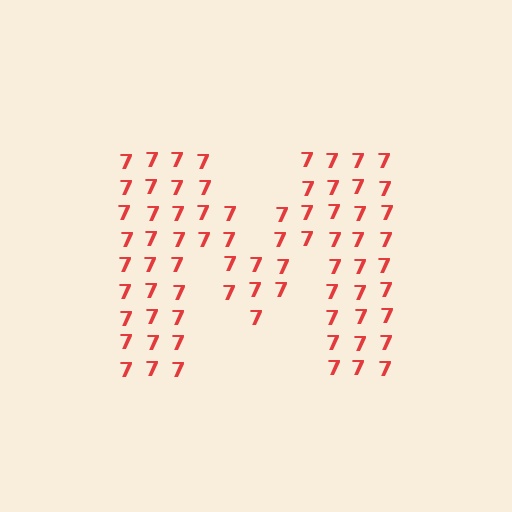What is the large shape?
The large shape is the letter M.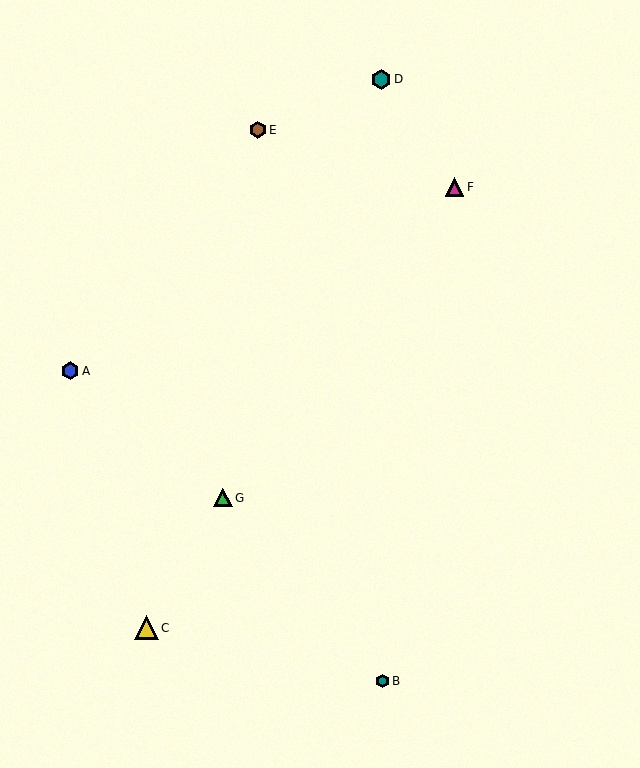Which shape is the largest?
The yellow triangle (labeled C) is the largest.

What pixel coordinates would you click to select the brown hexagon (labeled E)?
Click at (258, 130) to select the brown hexagon E.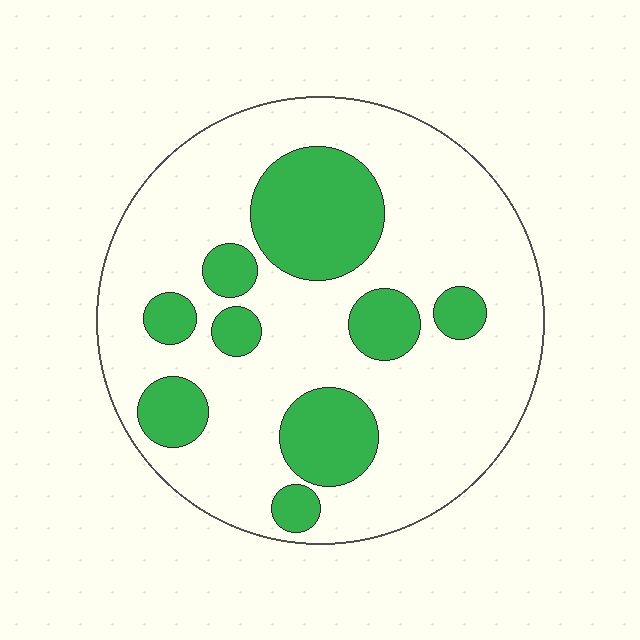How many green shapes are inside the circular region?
9.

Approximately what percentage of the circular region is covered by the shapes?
Approximately 25%.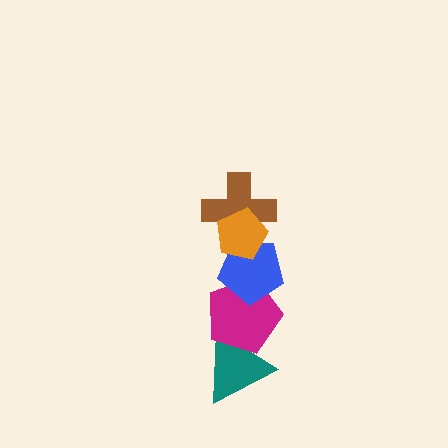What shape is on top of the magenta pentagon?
The blue pentagon is on top of the magenta pentagon.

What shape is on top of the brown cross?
The orange pentagon is on top of the brown cross.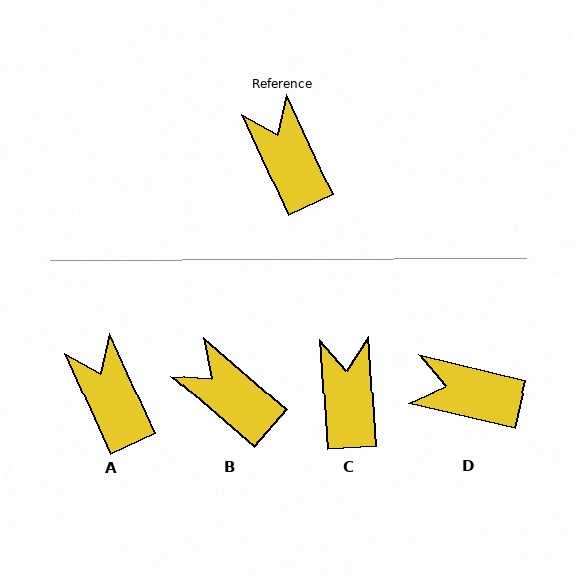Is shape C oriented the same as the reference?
No, it is off by about 21 degrees.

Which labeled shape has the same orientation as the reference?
A.